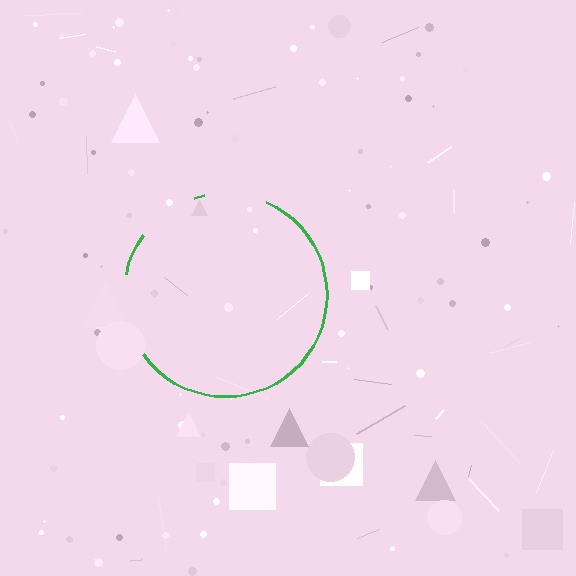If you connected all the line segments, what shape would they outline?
They would outline a circle.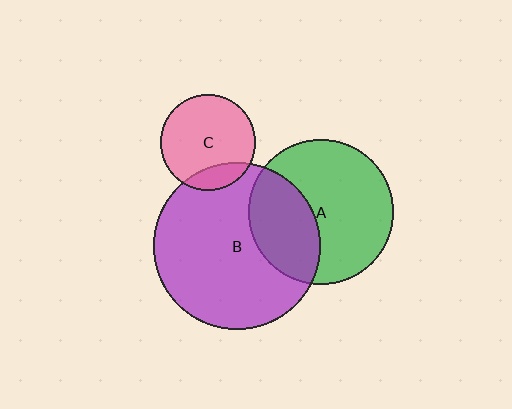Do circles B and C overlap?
Yes.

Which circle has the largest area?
Circle B (purple).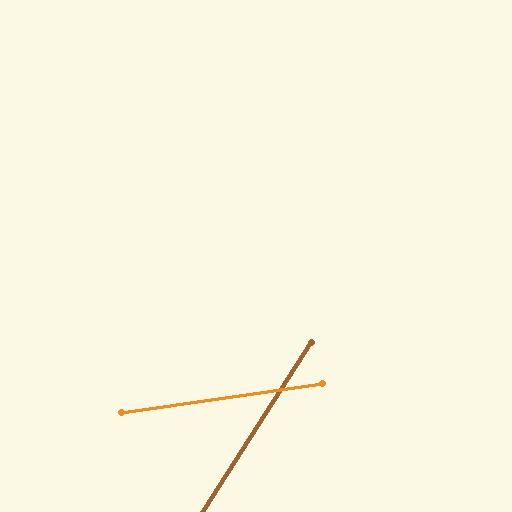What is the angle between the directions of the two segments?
Approximately 49 degrees.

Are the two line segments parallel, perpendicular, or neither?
Neither parallel nor perpendicular — they differ by about 49°.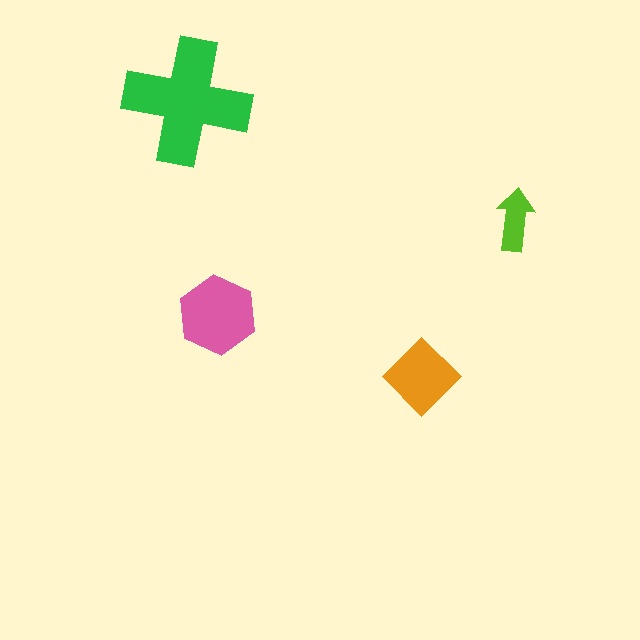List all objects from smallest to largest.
The lime arrow, the orange diamond, the pink hexagon, the green cross.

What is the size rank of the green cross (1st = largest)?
1st.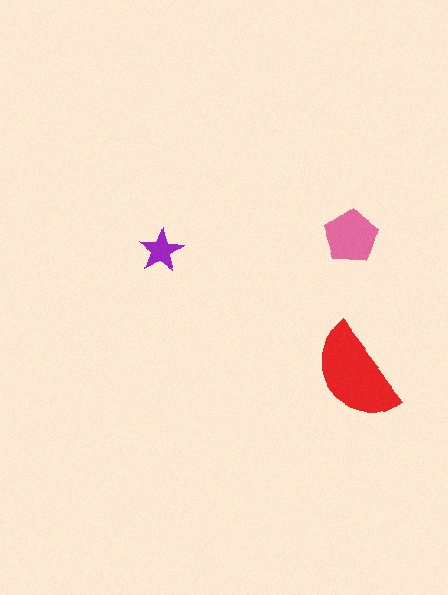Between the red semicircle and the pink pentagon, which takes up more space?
The red semicircle.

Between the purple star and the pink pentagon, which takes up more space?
The pink pentagon.